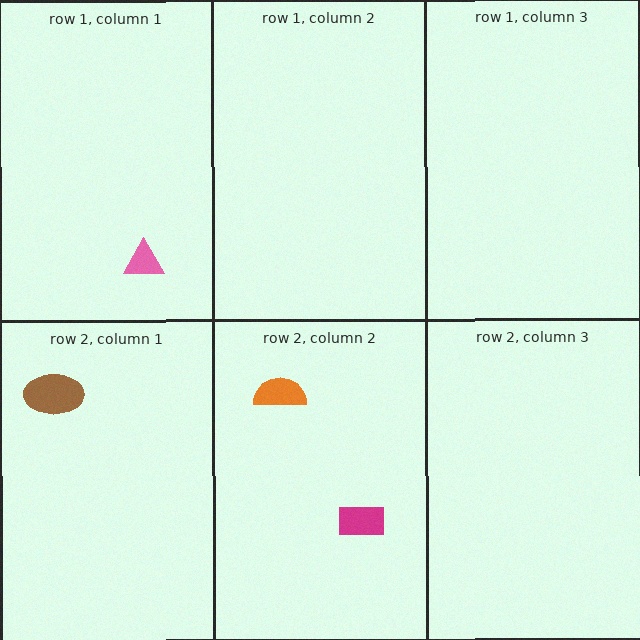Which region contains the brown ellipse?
The row 2, column 1 region.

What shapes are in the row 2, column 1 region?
The brown ellipse.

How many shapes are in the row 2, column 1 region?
1.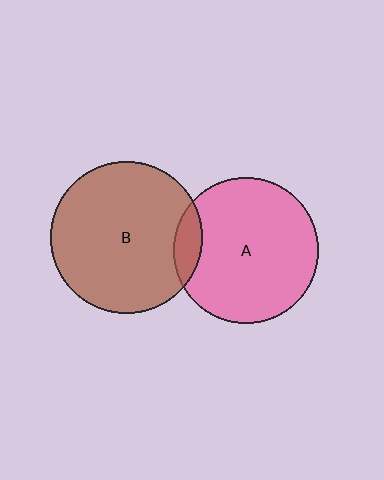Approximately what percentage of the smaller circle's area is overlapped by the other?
Approximately 10%.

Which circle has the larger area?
Circle B (brown).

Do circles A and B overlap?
Yes.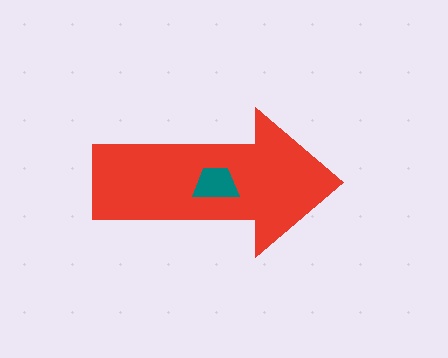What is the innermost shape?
The teal trapezoid.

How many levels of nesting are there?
2.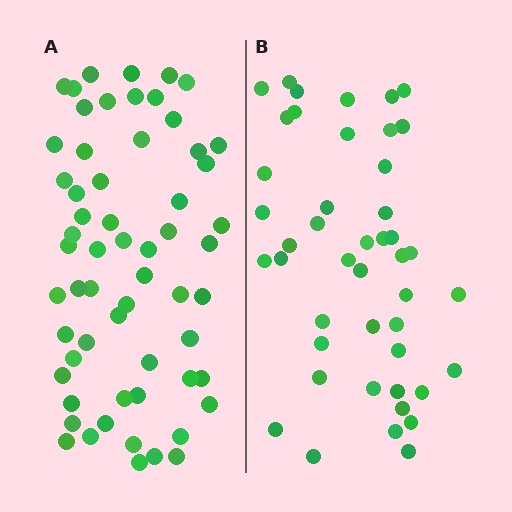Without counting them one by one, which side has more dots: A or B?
Region A (the left region) has more dots.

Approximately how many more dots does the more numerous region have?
Region A has approximately 15 more dots than region B.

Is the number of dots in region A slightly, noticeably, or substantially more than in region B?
Region A has noticeably more, but not dramatically so. The ratio is roughly 1.3 to 1.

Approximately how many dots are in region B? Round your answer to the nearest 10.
About 40 dots. (The exact count is 45, which rounds to 40.)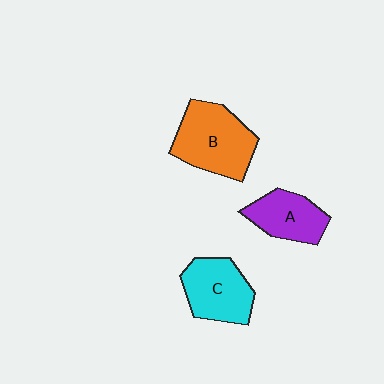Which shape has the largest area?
Shape B (orange).